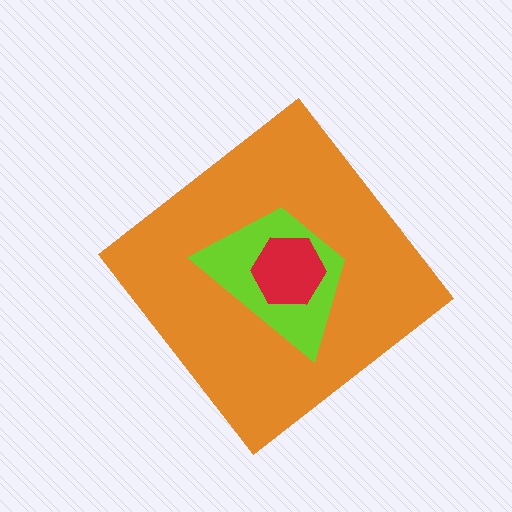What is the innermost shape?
The red hexagon.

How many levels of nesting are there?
3.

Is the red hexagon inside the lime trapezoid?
Yes.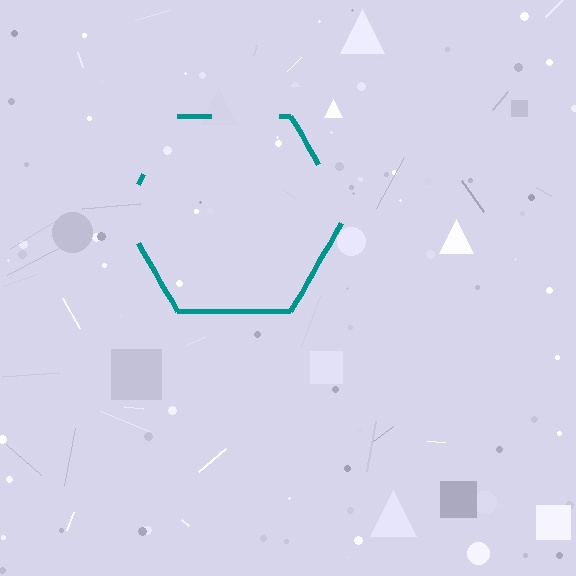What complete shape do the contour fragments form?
The contour fragments form a hexagon.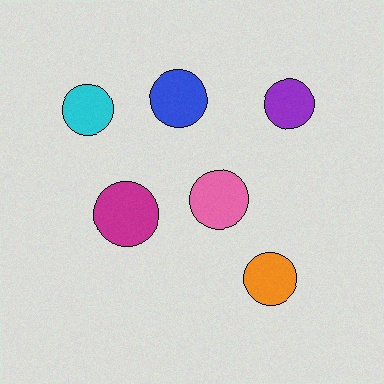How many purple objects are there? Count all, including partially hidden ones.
There is 1 purple object.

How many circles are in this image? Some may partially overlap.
There are 6 circles.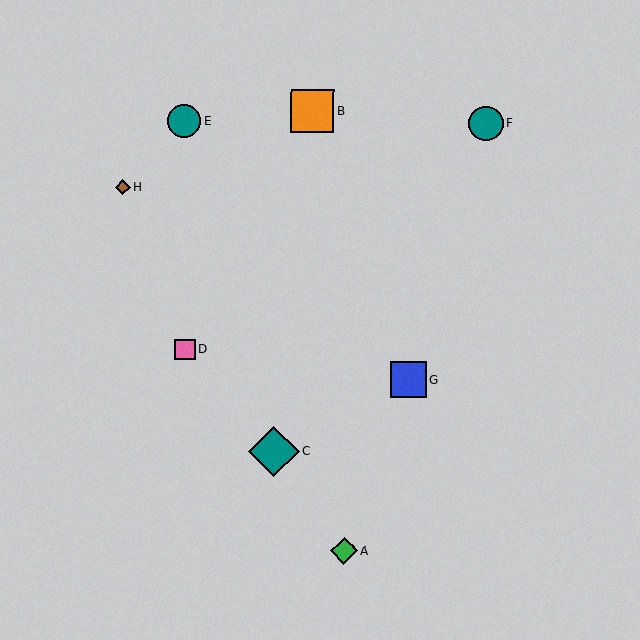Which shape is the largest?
The teal diamond (labeled C) is the largest.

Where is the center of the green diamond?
The center of the green diamond is at (344, 551).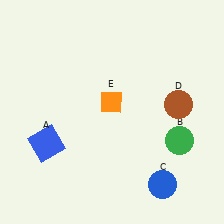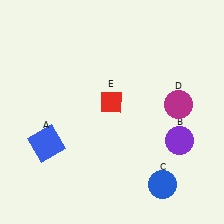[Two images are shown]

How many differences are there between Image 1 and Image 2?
There are 3 differences between the two images.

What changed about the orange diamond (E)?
In Image 1, E is orange. In Image 2, it changed to red.